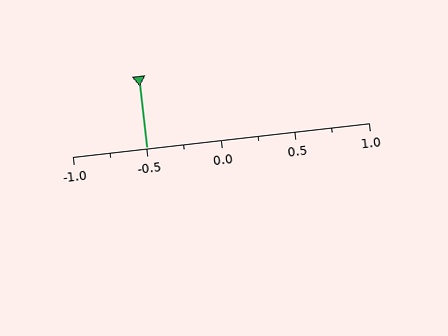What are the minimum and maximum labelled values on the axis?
The axis runs from -1.0 to 1.0.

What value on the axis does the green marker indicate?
The marker indicates approximately -0.5.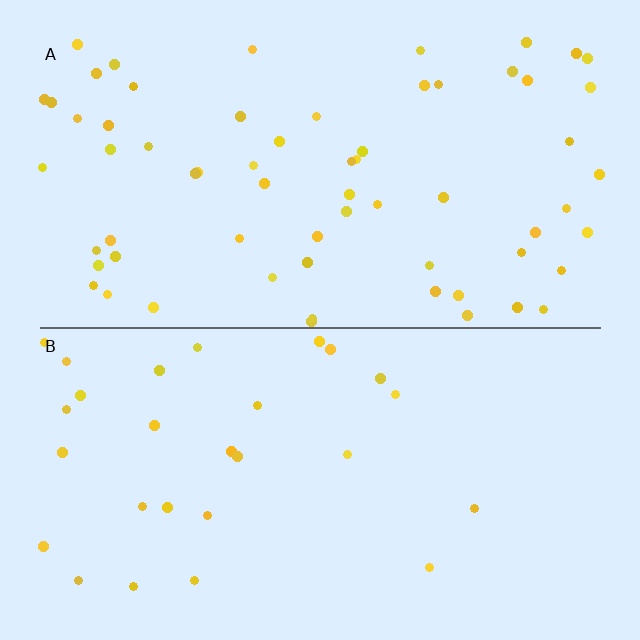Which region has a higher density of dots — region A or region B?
A (the top).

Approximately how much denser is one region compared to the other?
Approximately 2.3× — region A over region B.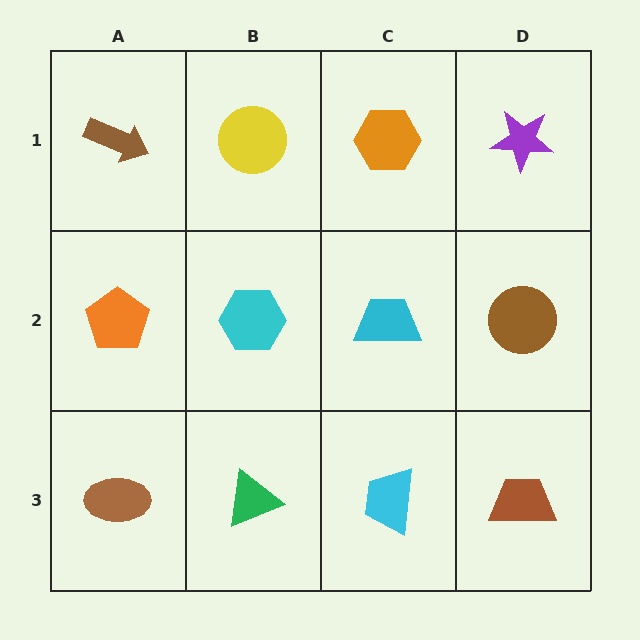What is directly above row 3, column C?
A cyan trapezoid.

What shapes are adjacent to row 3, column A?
An orange pentagon (row 2, column A), a green triangle (row 3, column B).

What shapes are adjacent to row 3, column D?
A brown circle (row 2, column D), a cyan trapezoid (row 3, column C).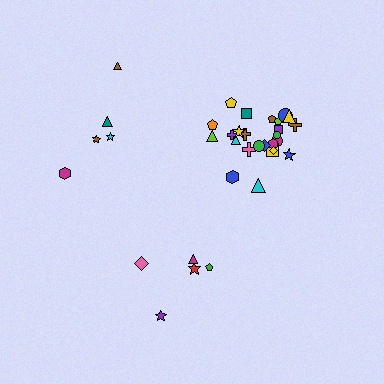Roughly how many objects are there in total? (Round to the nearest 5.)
Roughly 35 objects in total.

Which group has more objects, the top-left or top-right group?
The top-right group.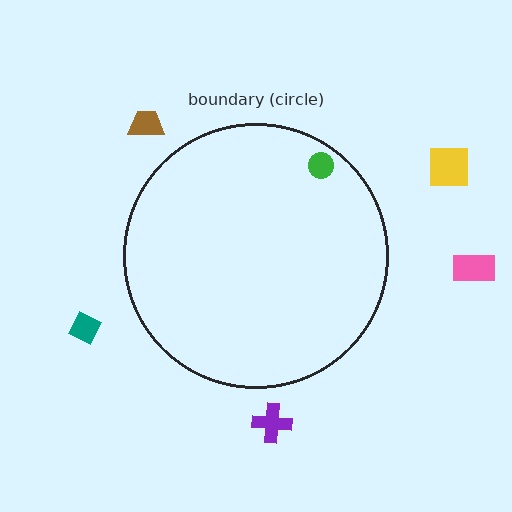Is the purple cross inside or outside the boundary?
Outside.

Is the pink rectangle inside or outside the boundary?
Outside.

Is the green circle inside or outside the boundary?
Inside.